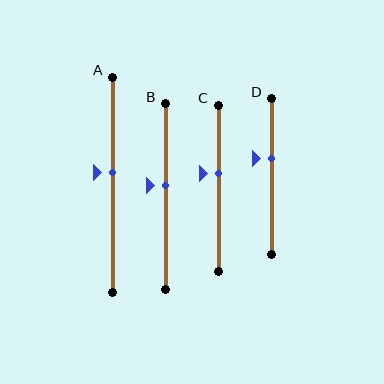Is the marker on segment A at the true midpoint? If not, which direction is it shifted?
No, the marker on segment A is shifted upward by about 6% of the segment length.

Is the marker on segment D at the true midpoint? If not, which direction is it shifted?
No, the marker on segment D is shifted upward by about 12% of the segment length.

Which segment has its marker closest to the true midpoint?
Segment A has its marker closest to the true midpoint.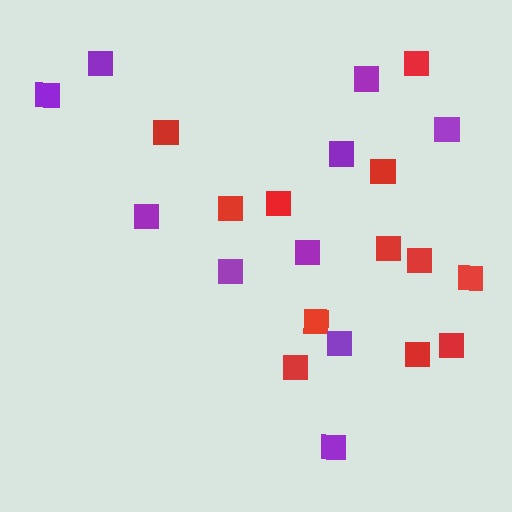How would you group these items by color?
There are 2 groups: one group of red squares (12) and one group of purple squares (10).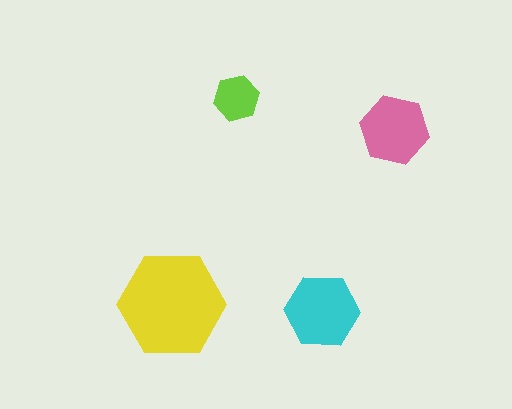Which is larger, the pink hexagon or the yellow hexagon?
The yellow one.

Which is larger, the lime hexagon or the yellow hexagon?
The yellow one.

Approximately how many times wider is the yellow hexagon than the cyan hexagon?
About 1.5 times wider.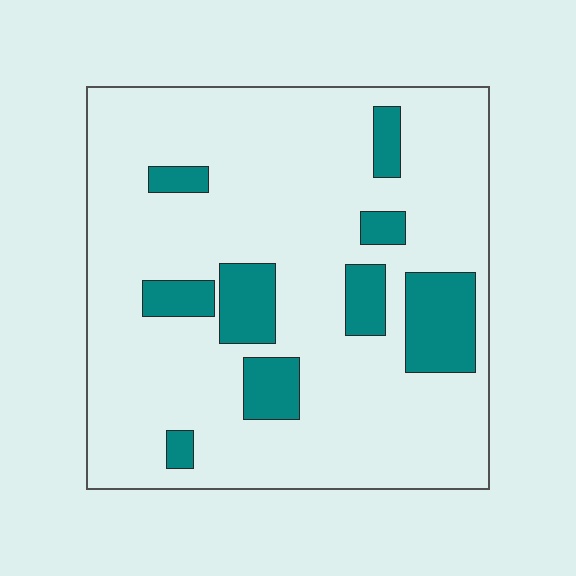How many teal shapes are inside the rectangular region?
9.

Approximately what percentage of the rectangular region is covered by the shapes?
Approximately 15%.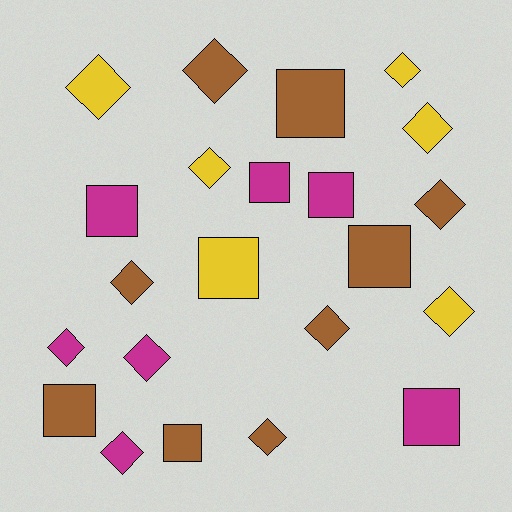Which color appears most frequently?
Brown, with 9 objects.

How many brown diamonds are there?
There are 5 brown diamonds.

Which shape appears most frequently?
Diamond, with 13 objects.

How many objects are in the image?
There are 22 objects.